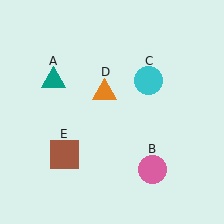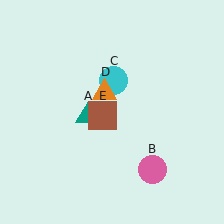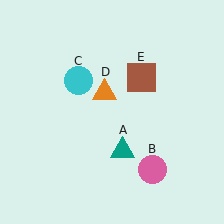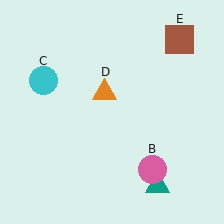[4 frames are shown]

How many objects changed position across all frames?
3 objects changed position: teal triangle (object A), cyan circle (object C), brown square (object E).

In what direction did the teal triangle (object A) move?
The teal triangle (object A) moved down and to the right.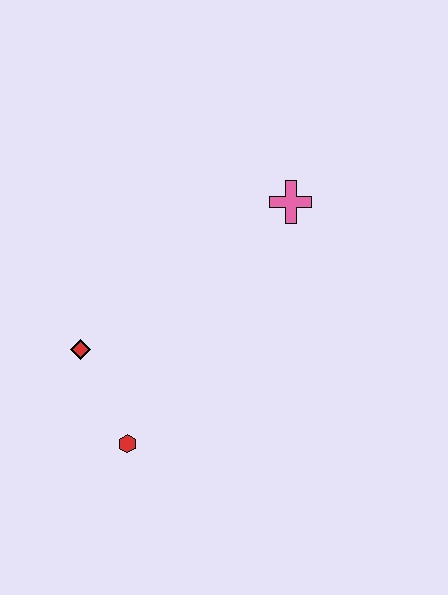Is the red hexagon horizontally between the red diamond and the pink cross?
Yes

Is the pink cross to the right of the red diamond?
Yes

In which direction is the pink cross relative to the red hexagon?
The pink cross is above the red hexagon.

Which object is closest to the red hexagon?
The red diamond is closest to the red hexagon.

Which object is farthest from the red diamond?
The pink cross is farthest from the red diamond.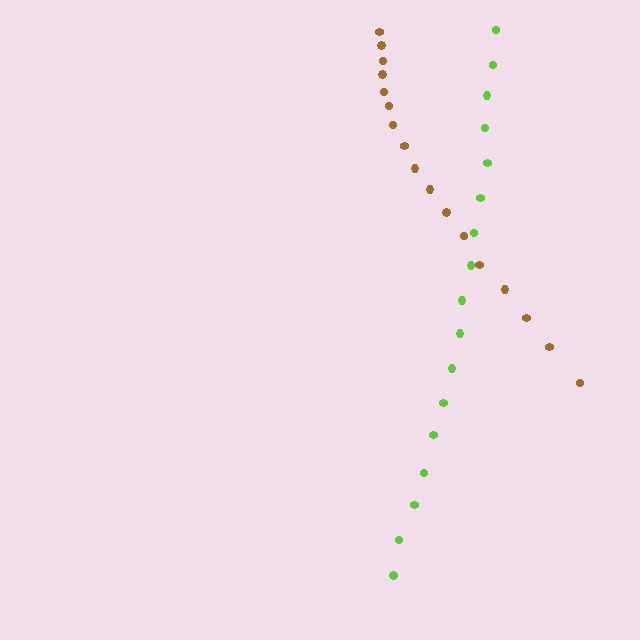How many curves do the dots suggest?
There are 2 distinct paths.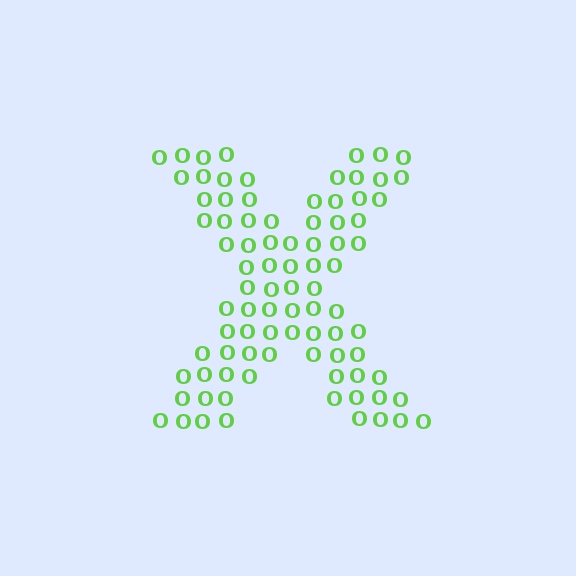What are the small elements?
The small elements are letter O's.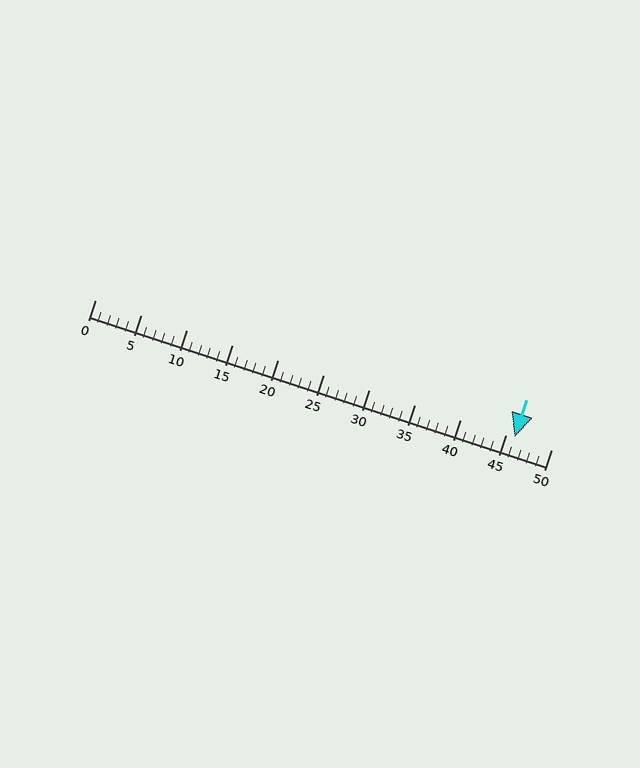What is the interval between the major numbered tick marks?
The major tick marks are spaced 5 units apart.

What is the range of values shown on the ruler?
The ruler shows values from 0 to 50.